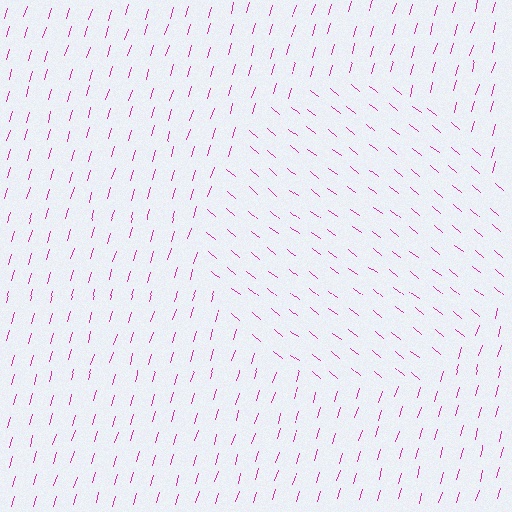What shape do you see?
I see a circle.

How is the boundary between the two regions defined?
The boundary is defined purely by a change in line orientation (approximately 68 degrees difference). All lines are the same color and thickness.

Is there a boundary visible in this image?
Yes, there is a texture boundary formed by a change in line orientation.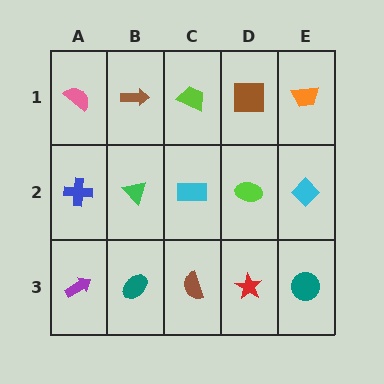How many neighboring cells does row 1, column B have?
3.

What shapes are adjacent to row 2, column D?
A brown square (row 1, column D), a red star (row 3, column D), a cyan rectangle (row 2, column C), a cyan diamond (row 2, column E).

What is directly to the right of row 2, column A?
A green triangle.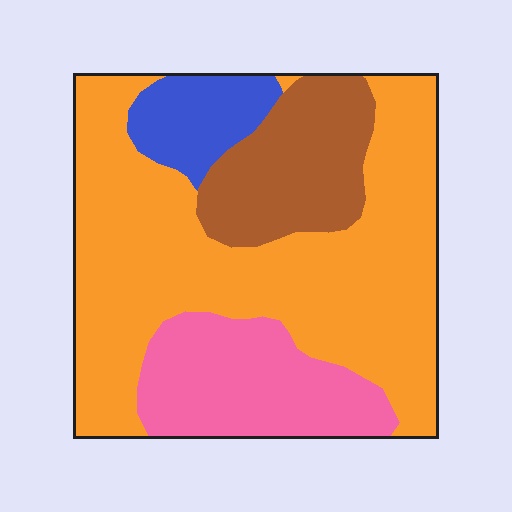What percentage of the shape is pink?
Pink takes up less than a quarter of the shape.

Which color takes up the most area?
Orange, at roughly 55%.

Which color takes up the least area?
Blue, at roughly 10%.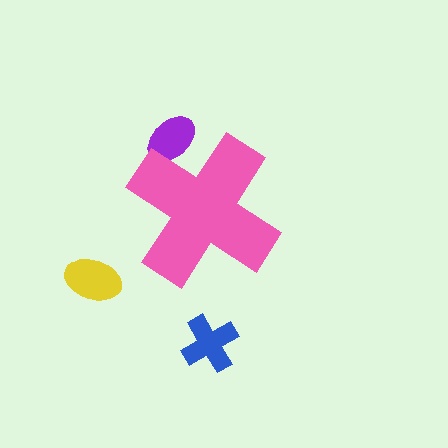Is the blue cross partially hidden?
No, the blue cross is fully visible.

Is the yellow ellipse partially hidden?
No, the yellow ellipse is fully visible.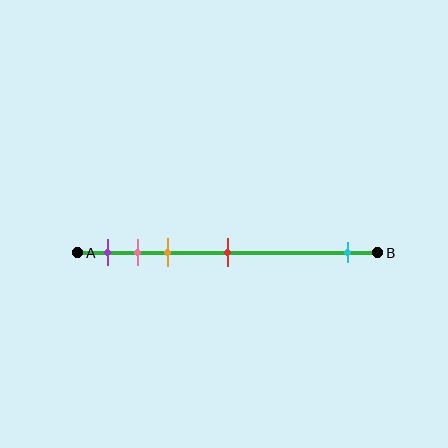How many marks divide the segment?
There are 5 marks dividing the segment.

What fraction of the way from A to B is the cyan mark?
The cyan mark is approximately 90% (0.9) of the way from A to B.